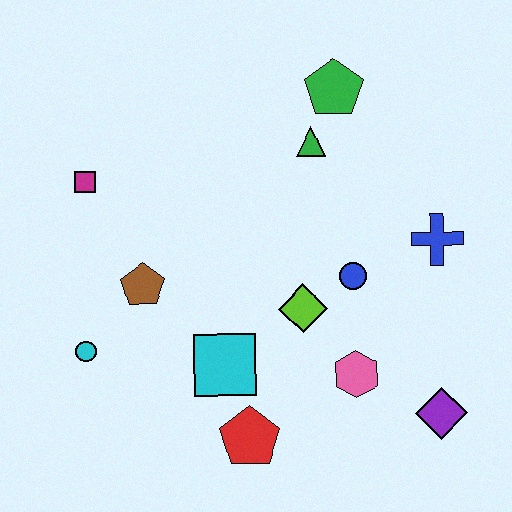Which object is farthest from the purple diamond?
The magenta square is farthest from the purple diamond.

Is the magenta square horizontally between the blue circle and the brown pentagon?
No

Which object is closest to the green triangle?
The green pentagon is closest to the green triangle.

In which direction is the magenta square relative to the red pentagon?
The magenta square is above the red pentagon.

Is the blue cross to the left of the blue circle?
No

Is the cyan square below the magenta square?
Yes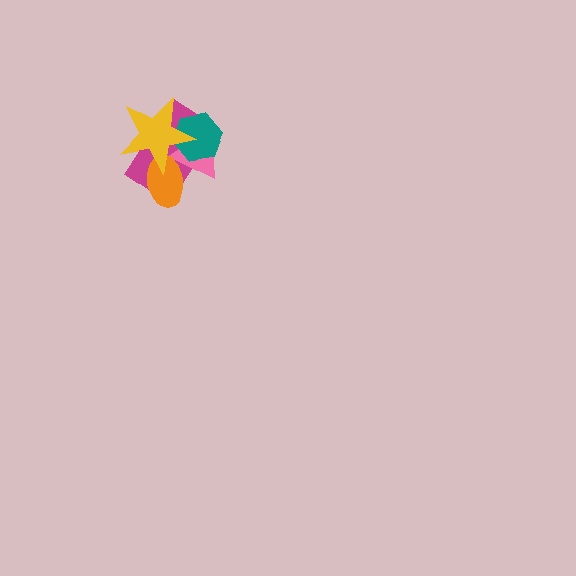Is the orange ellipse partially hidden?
Yes, it is partially covered by another shape.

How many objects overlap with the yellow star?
4 objects overlap with the yellow star.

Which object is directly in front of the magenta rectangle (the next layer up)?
The pink triangle is directly in front of the magenta rectangle.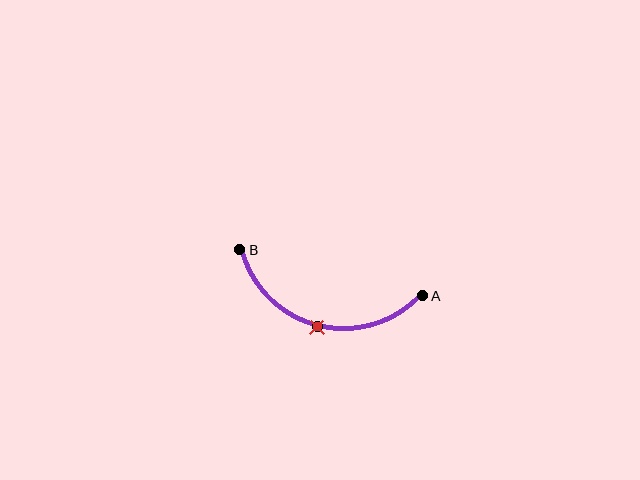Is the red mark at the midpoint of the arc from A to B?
Yes. The red mark lies on the arc at equal arc-length from both A and B — it is the arc midpoint.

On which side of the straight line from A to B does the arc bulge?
The arc bulges below the straight line connecting A and B.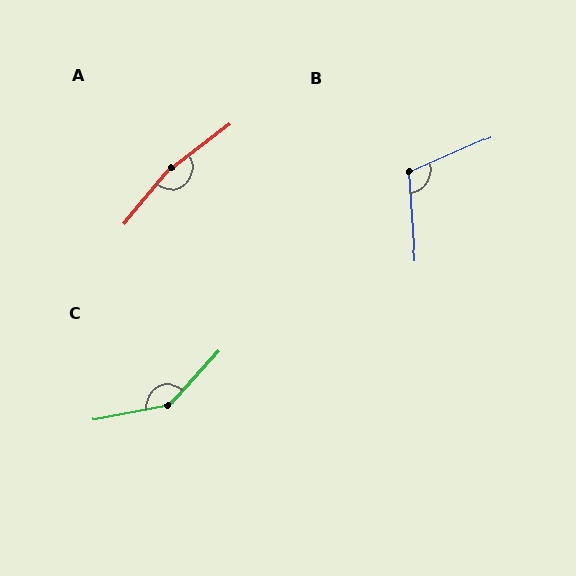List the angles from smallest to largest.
B (109°), C (143°), A (166°).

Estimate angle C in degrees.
Approximately 143 degrees.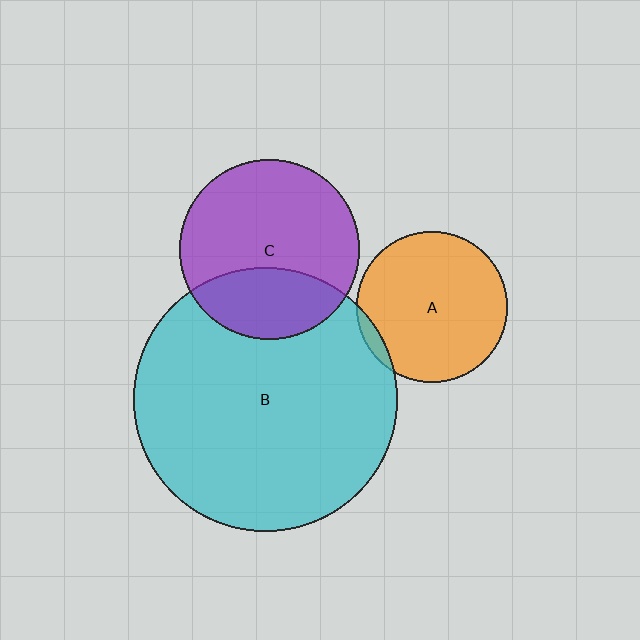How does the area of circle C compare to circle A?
Approximately 1.4 times.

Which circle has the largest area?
Circle B (cyan).